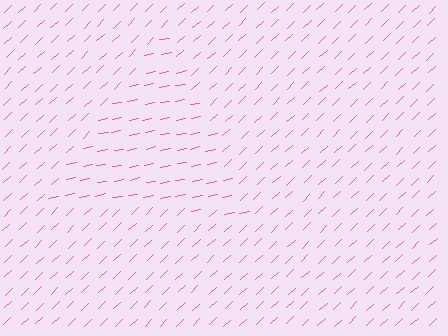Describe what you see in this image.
The image is filled with small pink line segments. A triangle region in the image has lines oriented differently from the surrounding lines, creating a visible texture boundary.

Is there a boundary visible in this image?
Yes, there is a texture boundary formed by a change in line orientation.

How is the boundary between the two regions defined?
The boundary is defined purely by a change in line orientation (approximately 32 degrees difference). All lines are the same color and thickness.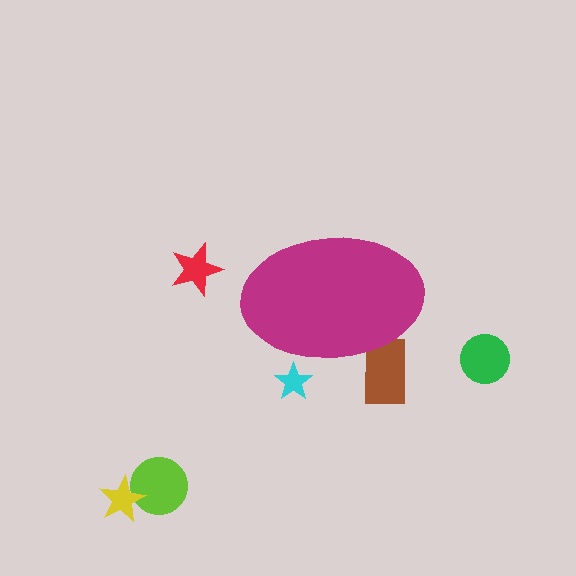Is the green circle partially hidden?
No, the green circle is fully visible.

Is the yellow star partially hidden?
No, the yellow star is fully visible.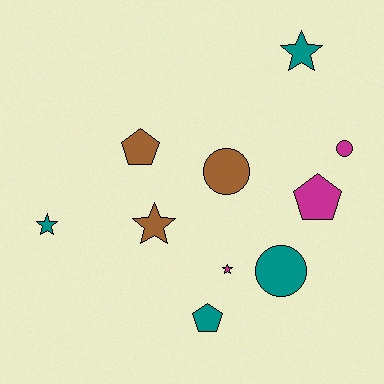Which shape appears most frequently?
Star, with 4 objects.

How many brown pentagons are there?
There is 1 brown pentagon.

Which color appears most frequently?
Teal, with 4 objects.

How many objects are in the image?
There are 10 objects.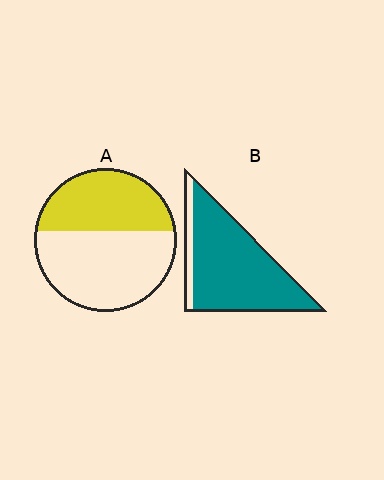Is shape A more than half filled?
No.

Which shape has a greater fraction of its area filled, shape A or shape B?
Shape B.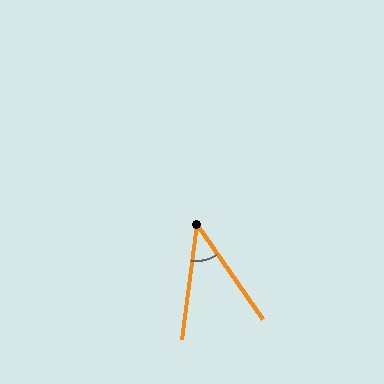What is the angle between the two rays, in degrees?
Approximately 42 degrees.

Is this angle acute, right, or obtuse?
It is acute.